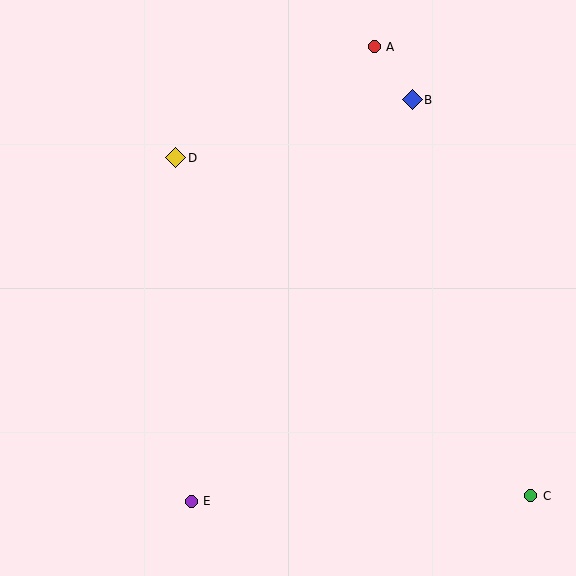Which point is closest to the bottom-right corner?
Point C is closest to the bottom-right corner.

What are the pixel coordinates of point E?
Point E is at (191, 501).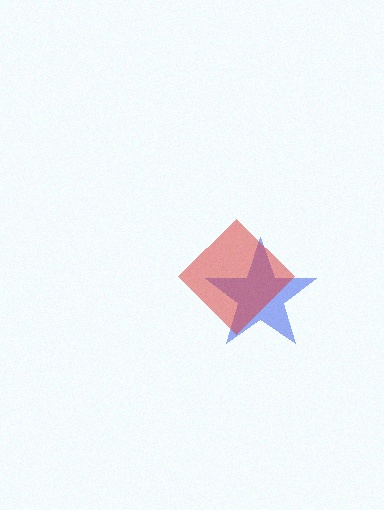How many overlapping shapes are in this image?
There are 2 overlapping shapes in the image.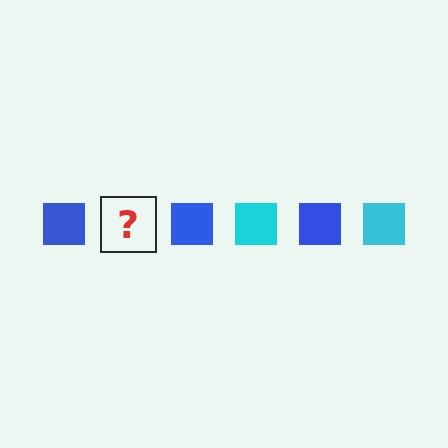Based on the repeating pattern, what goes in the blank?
The blank should be a cyan square.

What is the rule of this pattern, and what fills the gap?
The rule is that the pattern cycles through blue, cyan squares. The gap should be filled with a cyan square.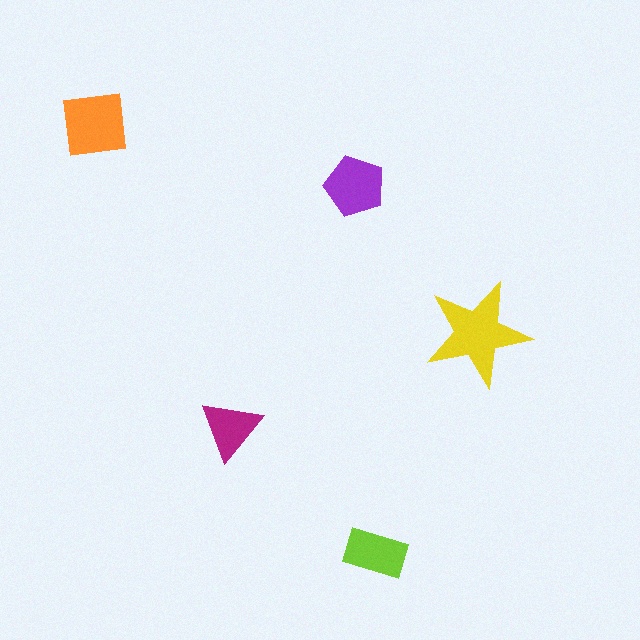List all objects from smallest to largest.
The magenta triangle, the lime rectangle, the purple pentagon, the orange square, the yellow star.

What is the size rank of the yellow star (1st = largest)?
1st.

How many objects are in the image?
There are 5 objects in the image.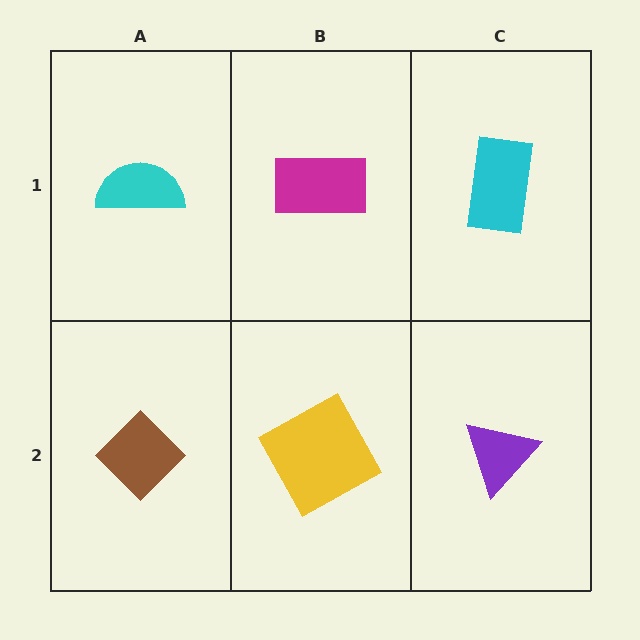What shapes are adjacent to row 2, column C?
A cyan rectangle (row 1, column C), a yellow square (row 2, column B).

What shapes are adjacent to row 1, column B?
A yellow square (row 2, column B), a cyan semicircle (row 1, column A), a cyan rectangle (row 1, column C).